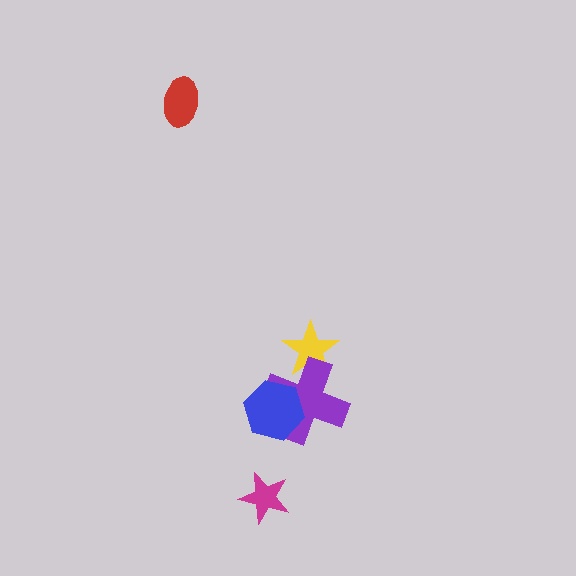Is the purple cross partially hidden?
Yes, it is partially covered by another shape.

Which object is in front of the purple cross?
The blue hexagon is in front of the purple cross.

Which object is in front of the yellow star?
The purple cross is in front of the yellow star.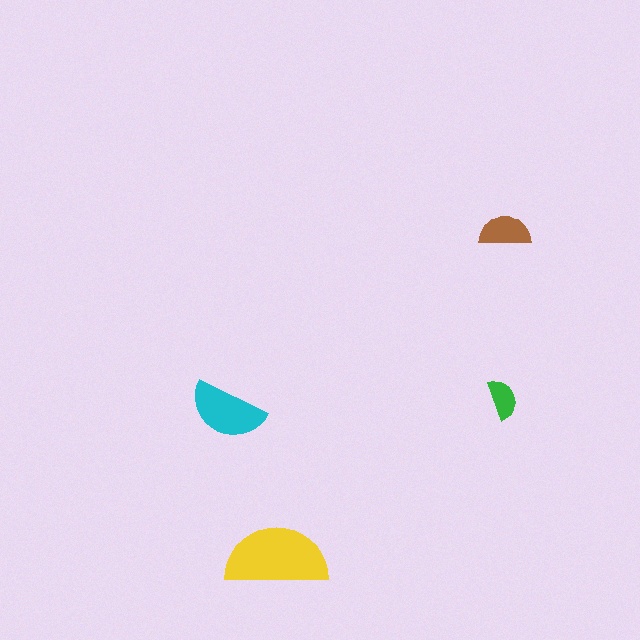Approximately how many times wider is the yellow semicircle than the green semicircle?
About 2.5 times wider.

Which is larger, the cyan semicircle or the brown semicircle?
The cyan one.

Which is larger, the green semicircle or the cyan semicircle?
The cyan one.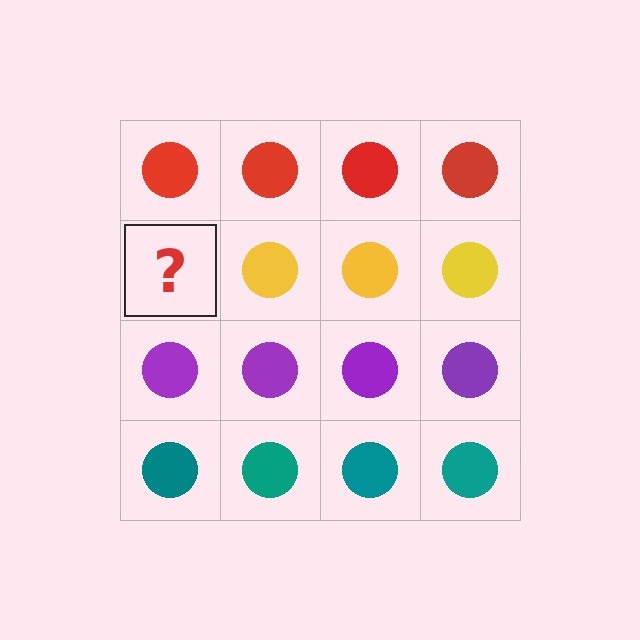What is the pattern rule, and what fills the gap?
The rule is that each row has a consistent color. The gap should be filled with a yellow circle.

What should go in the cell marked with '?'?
The missing cell should contain a yellow circle.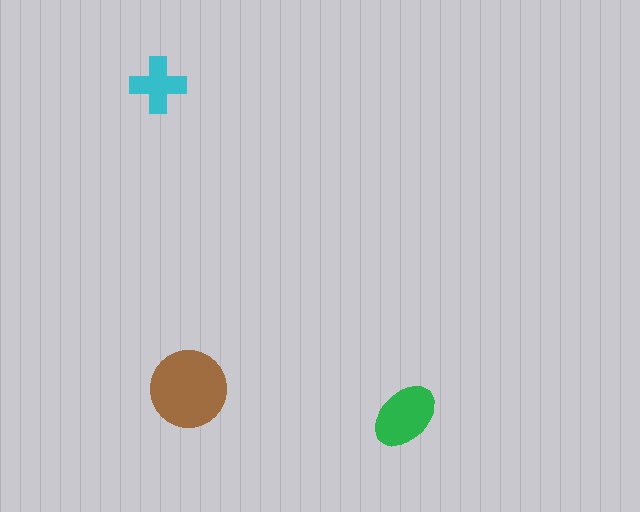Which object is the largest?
The brown circle.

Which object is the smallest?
The cyan cross.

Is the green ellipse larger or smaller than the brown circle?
Smaller.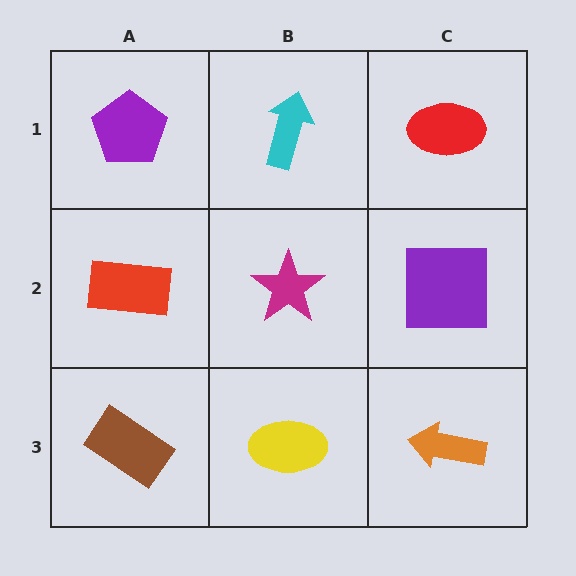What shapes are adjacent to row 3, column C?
A purple square (row 2, column C), a yellow ellipse (row 3, column B).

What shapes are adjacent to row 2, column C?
A red ellipse (row 1, column C), an orange arrow (row 3, column C), a magenta star (row 2, column B).